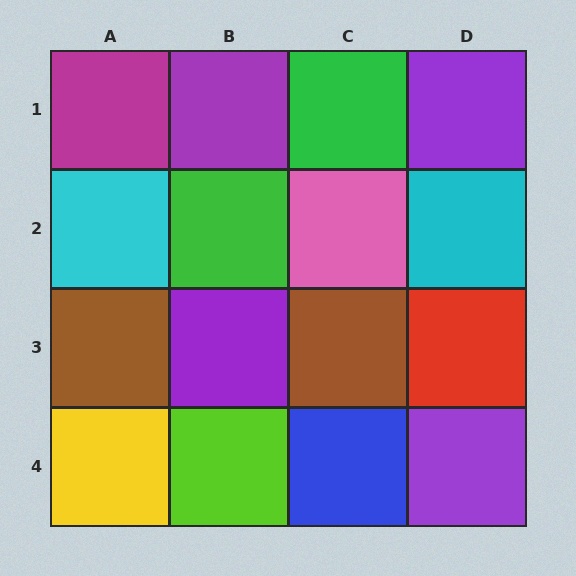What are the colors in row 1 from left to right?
Magenta, purple, green, purple.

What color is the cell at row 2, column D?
Cyan.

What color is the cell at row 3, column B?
Purple.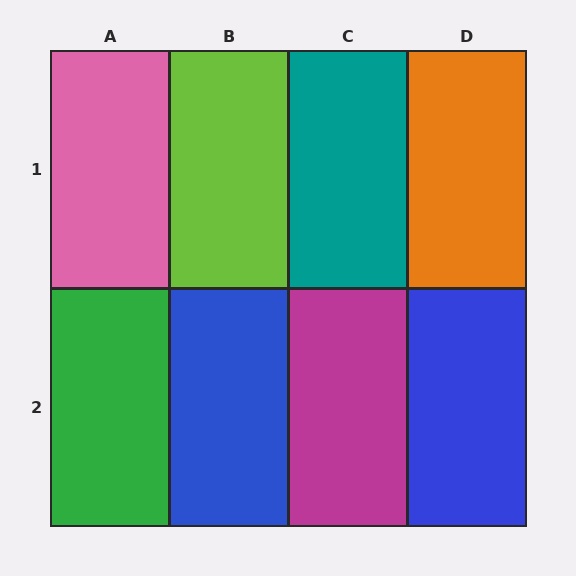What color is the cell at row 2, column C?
Magenta.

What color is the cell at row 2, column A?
Green.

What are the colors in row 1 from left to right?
Pink, lime, teal, orange.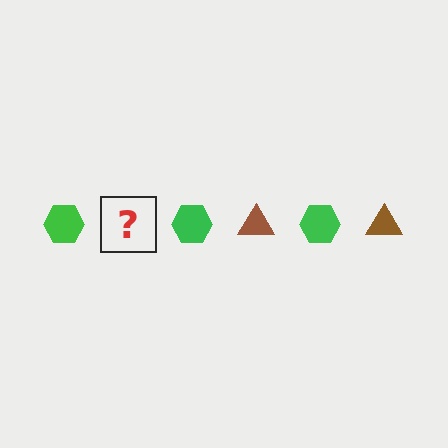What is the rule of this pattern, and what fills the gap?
The rule is that the pattern alternates between green hexagon and brown triangle. The gap should be filled with a brown triangle.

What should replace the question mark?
The question mark should be replaced with a brown triangle.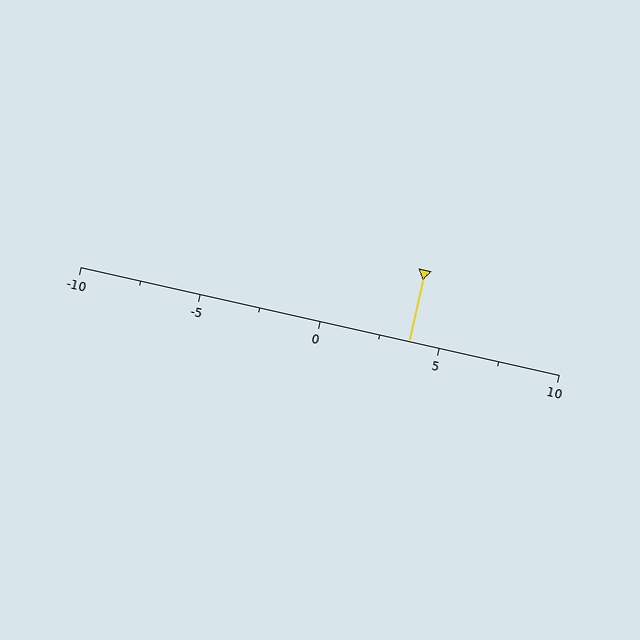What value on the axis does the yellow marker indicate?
The marker indicates approximately 3.8.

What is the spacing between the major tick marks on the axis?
The major ticks are spaced 5 apart.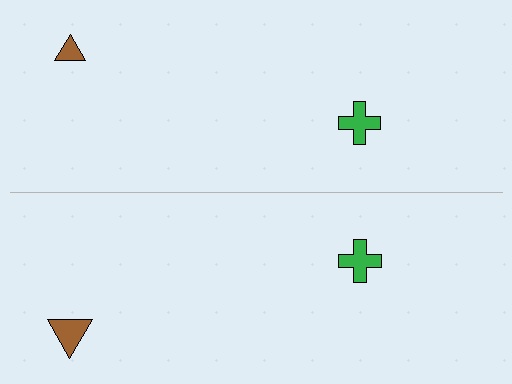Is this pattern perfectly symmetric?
No, the pattern is not perfectly symmetric. The brown triangle on the bottom side has a different size than its mirror counterpart.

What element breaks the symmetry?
The brown triangle on the bottom side has a different size than its mirror counterpart.